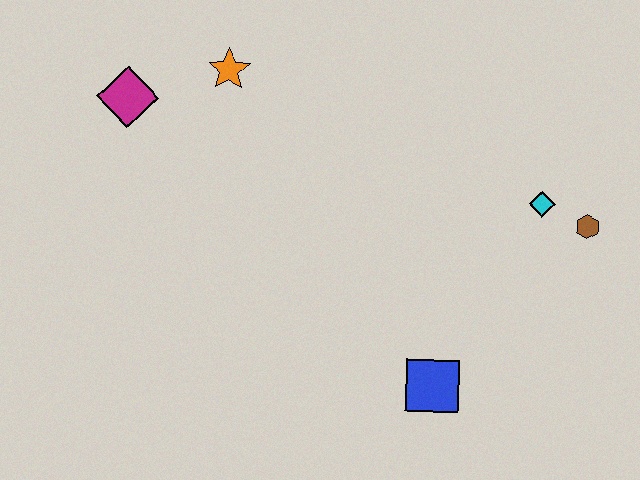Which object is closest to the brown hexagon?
The cyan diamond is closest to the brown hexagon.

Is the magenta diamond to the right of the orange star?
No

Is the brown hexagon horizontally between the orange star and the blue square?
No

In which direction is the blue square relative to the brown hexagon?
The blue square is below the brown hexagon.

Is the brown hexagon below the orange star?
Yes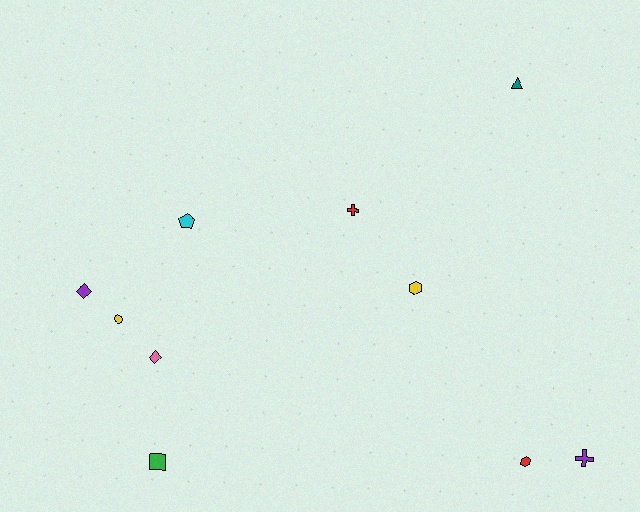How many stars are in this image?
There are no stars.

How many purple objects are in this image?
There are 2 purple objects.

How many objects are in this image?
There are 10 objects.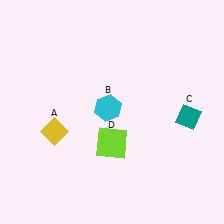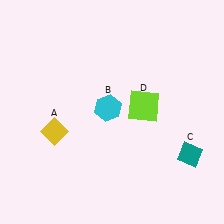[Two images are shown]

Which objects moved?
The objects that moved are: the teal diamond (C), the lime square (D).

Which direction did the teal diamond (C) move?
The teal diamond (C) moved down.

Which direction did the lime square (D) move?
The lime square (D) moved up.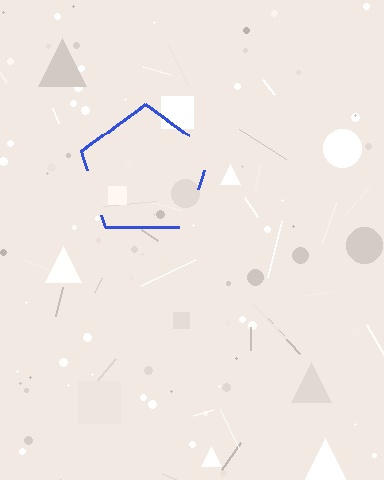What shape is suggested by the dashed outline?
The dashed outline suggests a pentagon.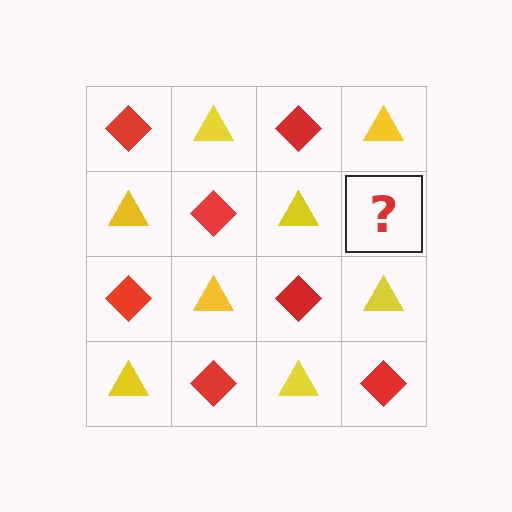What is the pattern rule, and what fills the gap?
The rule is that it alternates red diamond and yellow triangle in a checkerboard pattern. The gap should be filled with a red diamond.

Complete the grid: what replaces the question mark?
The question mark should be replaced with a red diamond.